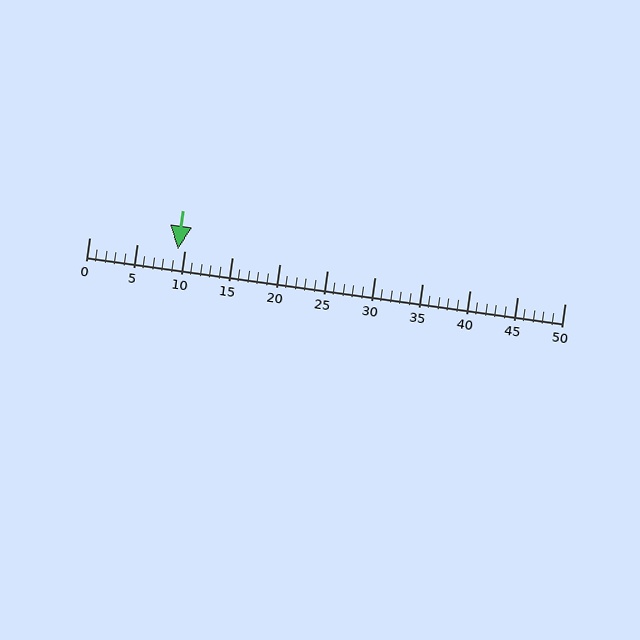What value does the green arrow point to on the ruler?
The green arrow points to approximately 9.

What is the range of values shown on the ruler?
The ruler shows values from 0 to 50.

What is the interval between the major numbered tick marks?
The major tick marks are spaced 5 units apart.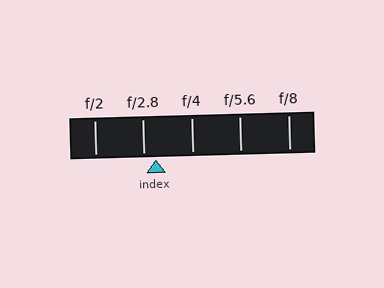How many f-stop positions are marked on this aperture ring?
There are 5 f-stop positions marked.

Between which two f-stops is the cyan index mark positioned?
The index mark is between f/2.8 and f/4.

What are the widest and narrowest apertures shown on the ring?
The widest aperture shown is f/2 and the narrowest is f/8.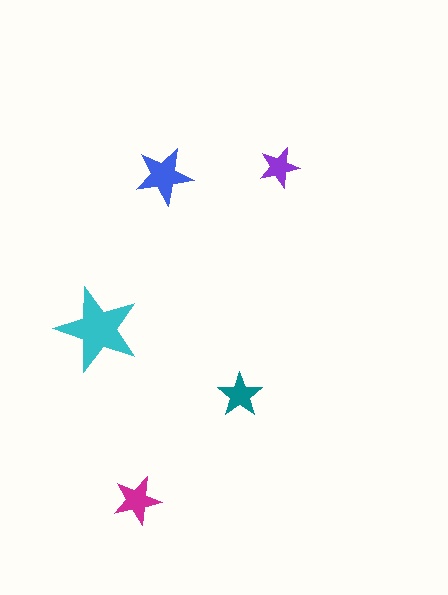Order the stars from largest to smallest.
the cyan one, the blue one, the magenta one, the teal one, the purple one.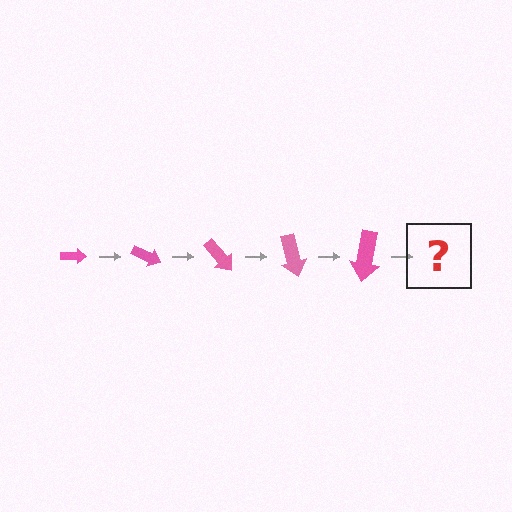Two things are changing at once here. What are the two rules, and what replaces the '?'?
The two rules are that the arrow grows larger each step and it rotates 25 degrees each step. The '?' should be an arrow, larger than the previous one and rotated 125 degrees from the start.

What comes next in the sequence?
The next element should be an arrow, larger than the previous one and rotated 125 degrees from the start.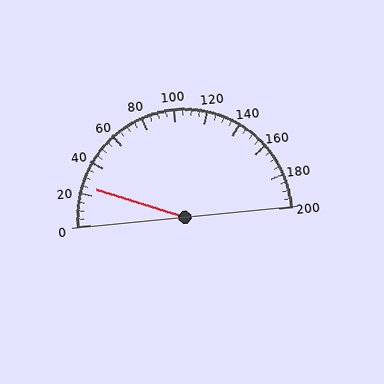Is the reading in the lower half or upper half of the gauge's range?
The reading is in the lower half of the range (0 to 200).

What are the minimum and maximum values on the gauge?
The gauge ranges from 0 to 200.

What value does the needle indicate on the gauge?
The needle indicates approximately 25.